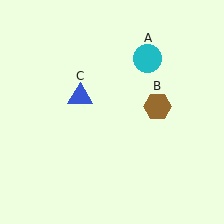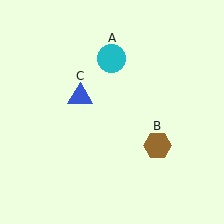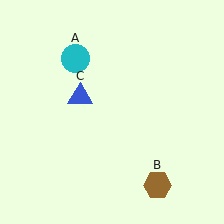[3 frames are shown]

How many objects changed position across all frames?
2 objects changed position: cyan circle (object A), brown hexagon (object B).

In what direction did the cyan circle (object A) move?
The cyan circle (object A) moved left.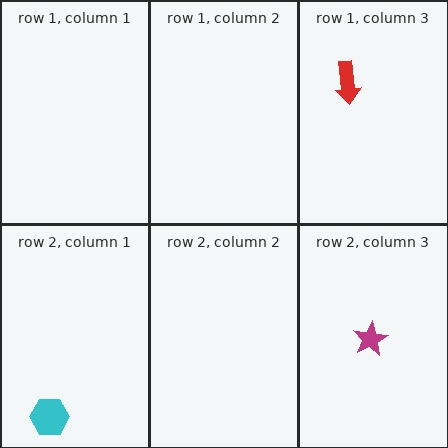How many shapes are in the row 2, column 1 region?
1.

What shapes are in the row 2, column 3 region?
The magenta star.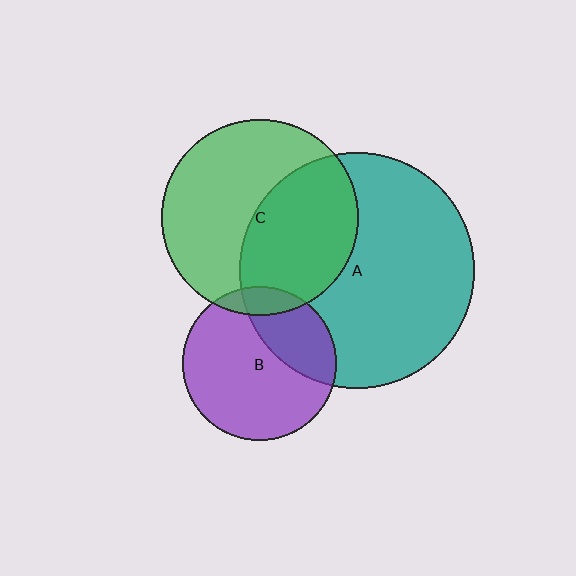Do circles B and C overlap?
Yes.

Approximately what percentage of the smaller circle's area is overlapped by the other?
Approximately 10%.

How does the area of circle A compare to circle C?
Approximately 1.4 times.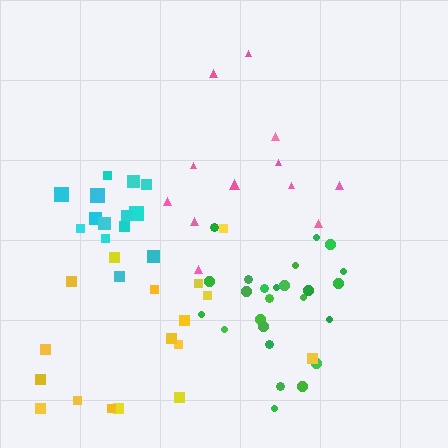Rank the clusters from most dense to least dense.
cyan, green, pink, yellow.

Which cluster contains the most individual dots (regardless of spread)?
Green (25).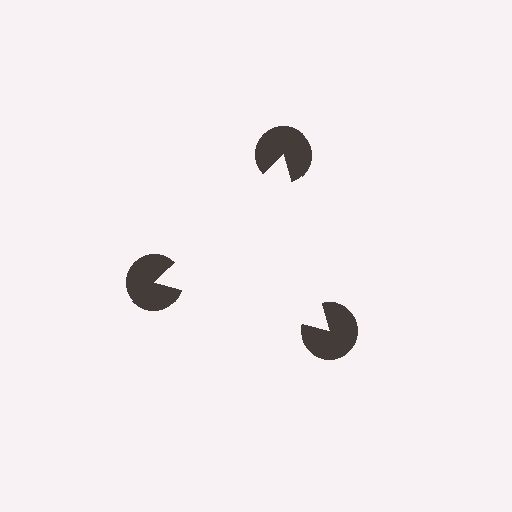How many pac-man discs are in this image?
There are 3 — one at each vertex of the illusory triangle.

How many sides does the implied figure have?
3 sides.